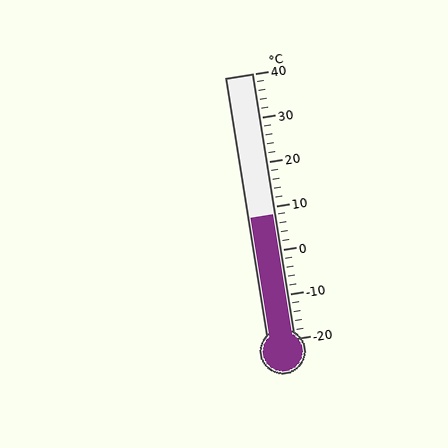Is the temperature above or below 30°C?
The temperature is below 30°C.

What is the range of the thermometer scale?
The thermometer scale ranges from -20°C to 40°C.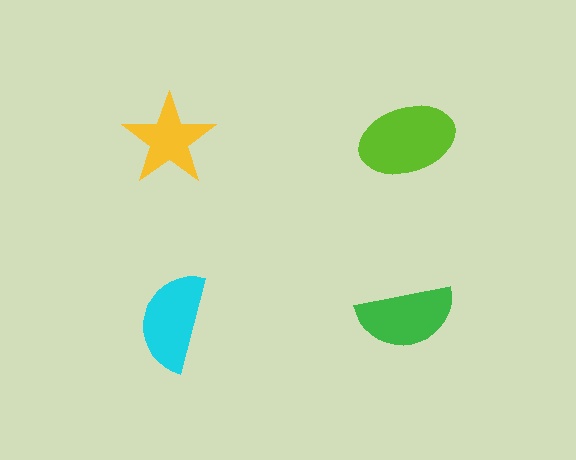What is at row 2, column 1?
A cyan semicircle.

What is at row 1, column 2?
A lime ellipse.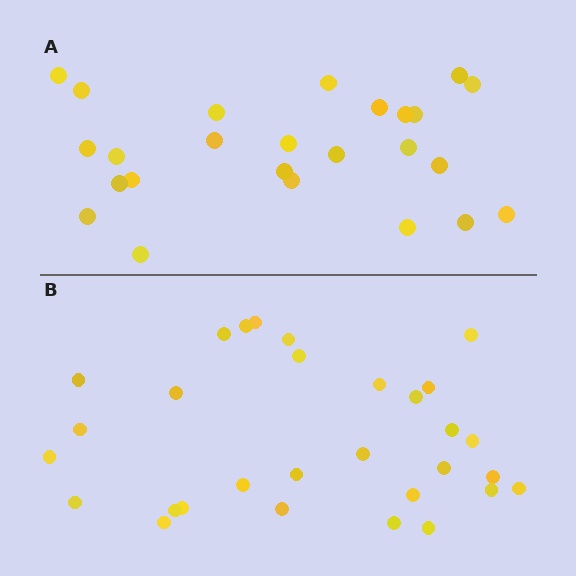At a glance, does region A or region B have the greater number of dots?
Region B (the bottom region) has more dots.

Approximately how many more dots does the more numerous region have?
Region B has about 5 more dots than region A.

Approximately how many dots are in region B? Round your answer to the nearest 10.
About 30 dots.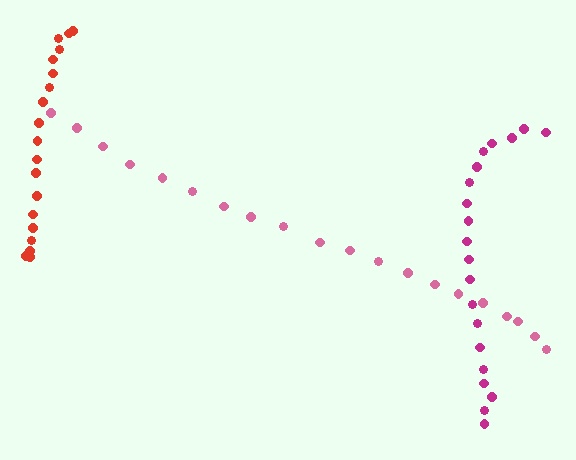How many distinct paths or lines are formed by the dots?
There are 3 distinct paths.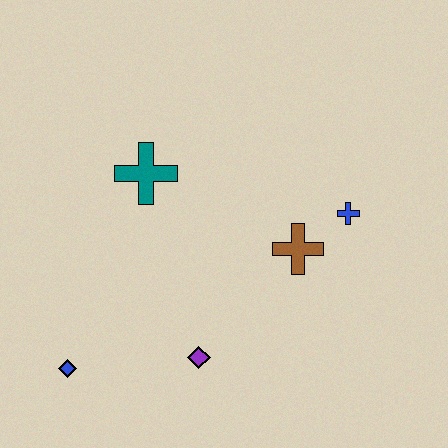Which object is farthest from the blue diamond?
The blue cross is farthest from the blue diamond.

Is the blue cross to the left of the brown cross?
No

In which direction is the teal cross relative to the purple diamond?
The teal cross is above the purple diamond.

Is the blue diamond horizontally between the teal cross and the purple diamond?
No